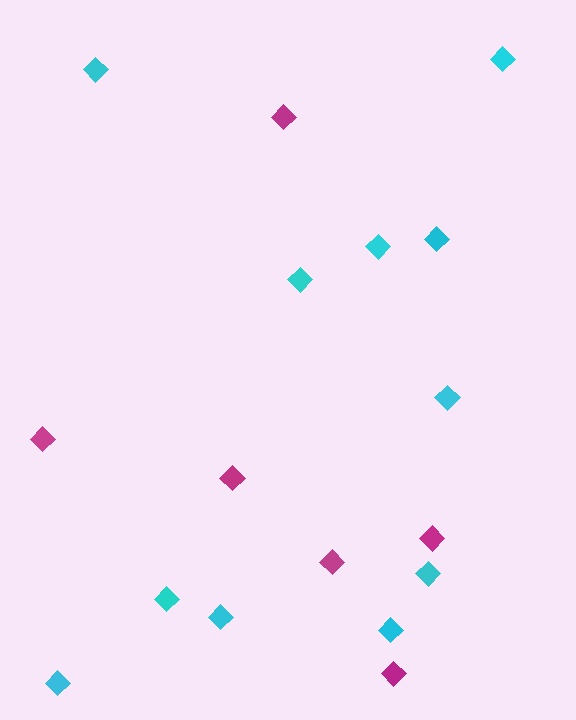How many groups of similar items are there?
There are 2 groups: one group of magenta diamonds (6) and one group of cyan diamonds (11).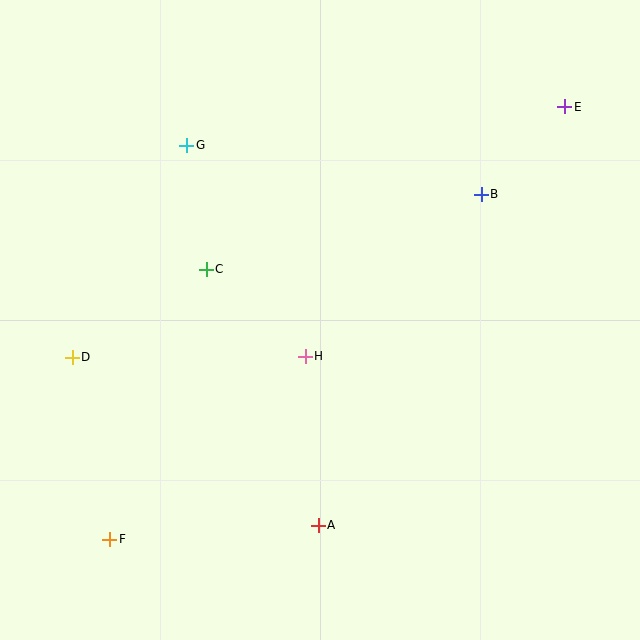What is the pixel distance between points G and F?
The distance between G and F is 402 pixels.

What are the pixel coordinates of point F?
Point F is at (110, 539).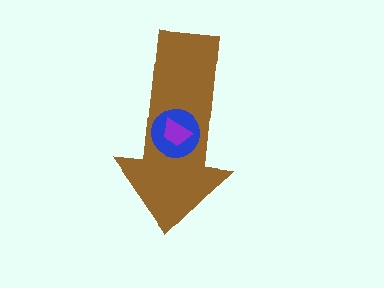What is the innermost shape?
The purple trapezoid.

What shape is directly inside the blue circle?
The purple trapezoid.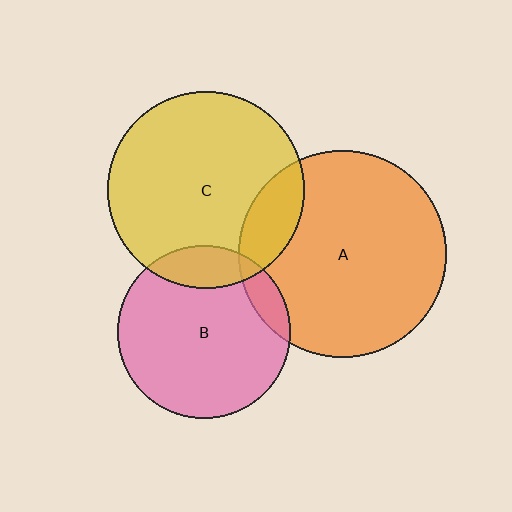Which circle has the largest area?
Circle A (orange).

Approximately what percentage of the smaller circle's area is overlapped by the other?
Approximately 15%.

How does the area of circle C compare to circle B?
Approximately 1.3 times.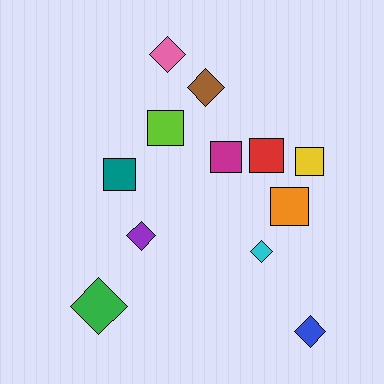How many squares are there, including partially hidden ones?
There are 6 squares.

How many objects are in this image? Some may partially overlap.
There are 12 objects.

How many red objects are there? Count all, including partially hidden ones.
There is 1 red object.